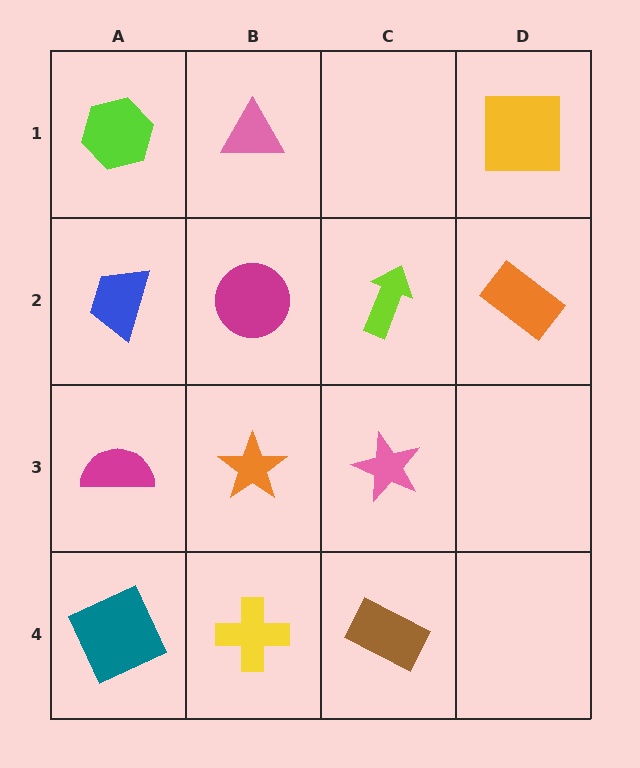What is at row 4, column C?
A brown rectangle.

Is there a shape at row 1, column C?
No, that cell is empty.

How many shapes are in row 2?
4 shapes.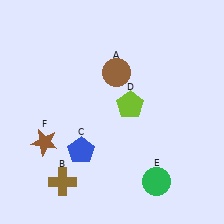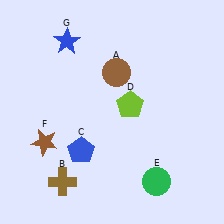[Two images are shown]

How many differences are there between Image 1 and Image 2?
There is 1 difference between the two images.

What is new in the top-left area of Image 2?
A blue star (G) was added in the top-left area of Image 2.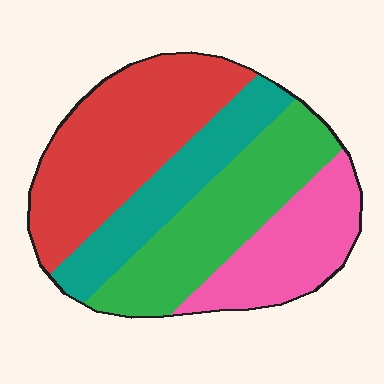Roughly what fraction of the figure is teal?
Teal takes up about one fifth (1/5) of the figure.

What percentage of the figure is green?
Green takes up about one quarter (1/4) of the figure.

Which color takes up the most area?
Red, at roughly 35%.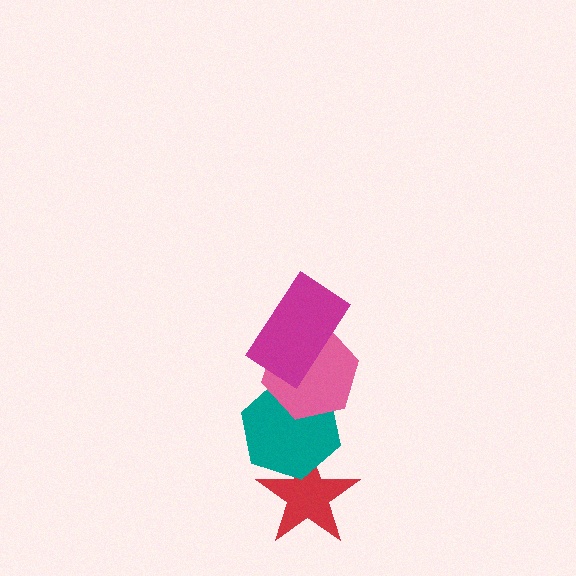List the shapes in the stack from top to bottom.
From top to bottom: the magenta rectangle, the pink hexagon, the teal hexagon, the red star.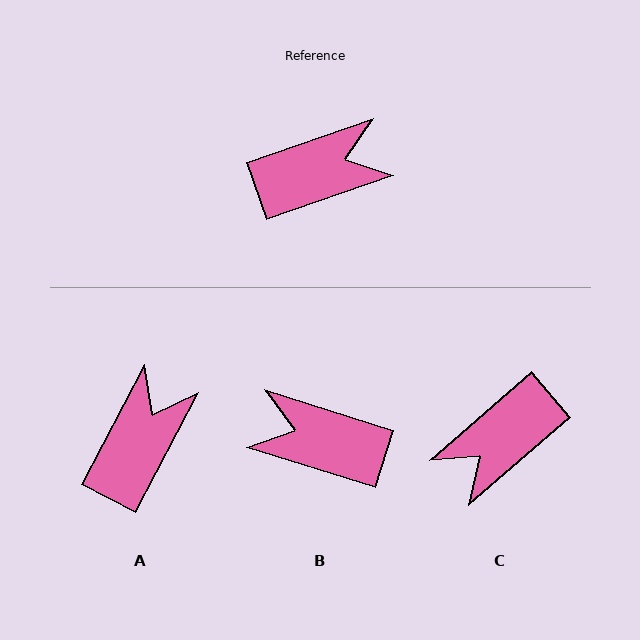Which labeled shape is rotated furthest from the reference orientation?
C, about 158 degrees away.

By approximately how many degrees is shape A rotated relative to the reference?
Approximately 44 degrees counter-clockwise.